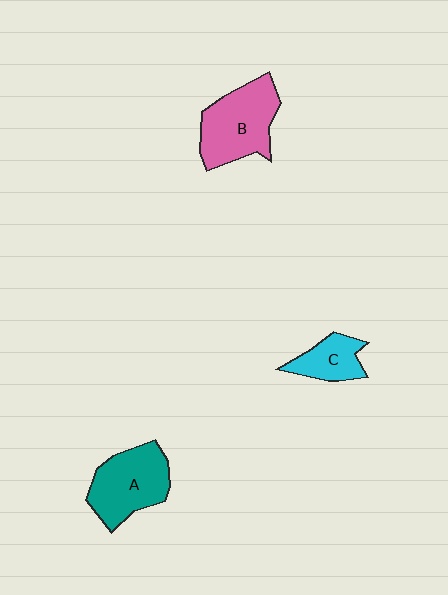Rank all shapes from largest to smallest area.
From largest to smallest: B (pink), A (teal), C (cyan).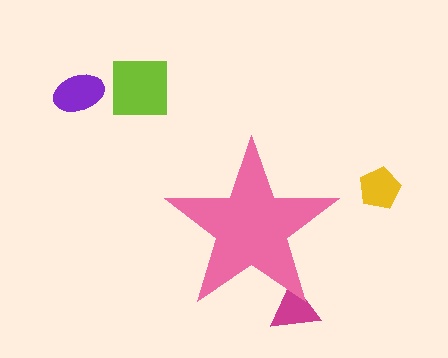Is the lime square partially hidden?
No, the lime square is fully visible.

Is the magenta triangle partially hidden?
Yes, the magenta triangle is partially hidden behind the pink star.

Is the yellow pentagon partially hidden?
No, the yellow pentagon is fully visible.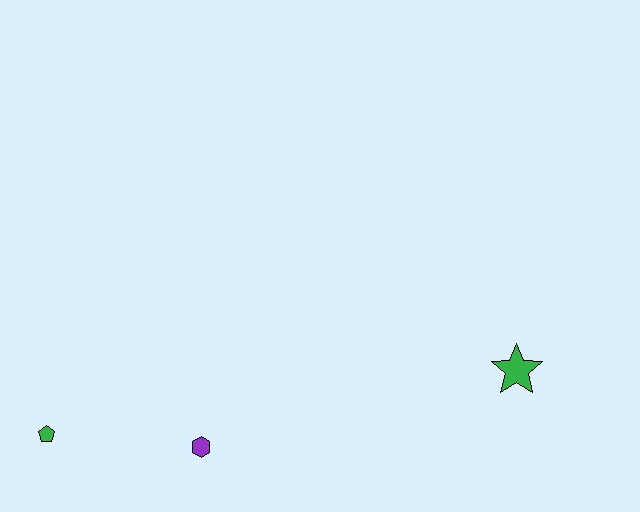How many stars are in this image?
There is 1 star.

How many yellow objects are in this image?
There are no yellow objects.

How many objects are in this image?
There are 3 objects.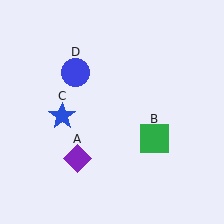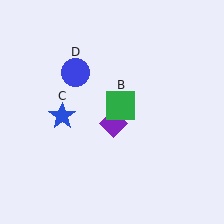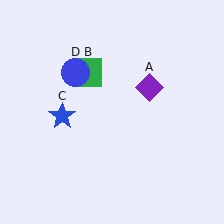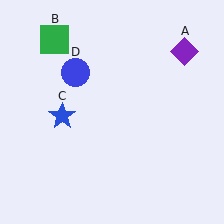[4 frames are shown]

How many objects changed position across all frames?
2 objects changed position: purple diamond (object A), green square (object B).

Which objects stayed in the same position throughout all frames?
Blue star (object C) and blue circle (object D) remained stationary.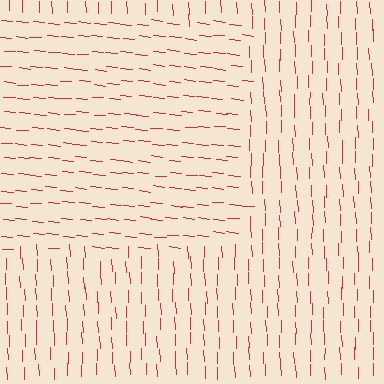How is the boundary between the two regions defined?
The boundary is defined purely by a change in line orientation (approximately 83 degrees difference). All lines are the same color and thickness.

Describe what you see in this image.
The image is filled with small red line segments. A rectangle region in the image has lines oriented differently from the surrounding lines, creating a visible texture boundary.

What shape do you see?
I see a rectangle.